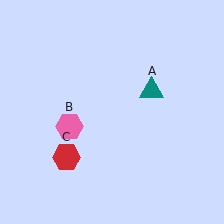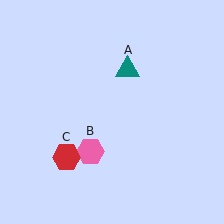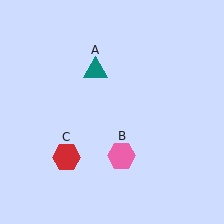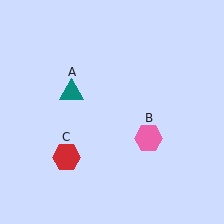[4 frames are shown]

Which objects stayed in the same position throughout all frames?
Red hexagon (object C) remained stationary.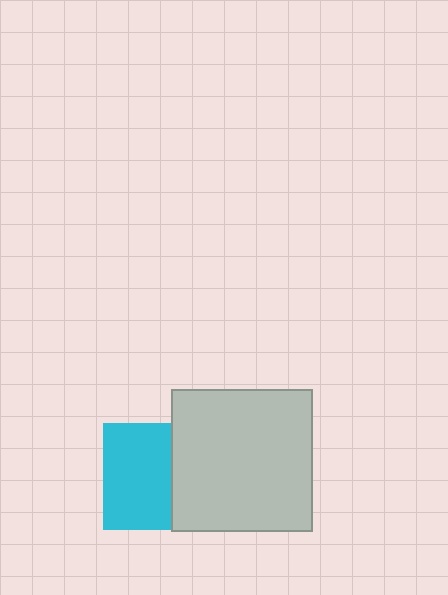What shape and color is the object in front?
The object in front is a light gray square.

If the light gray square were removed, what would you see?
You would see the complete cyan square.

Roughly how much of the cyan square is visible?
About half of it is visible (roughly 64%).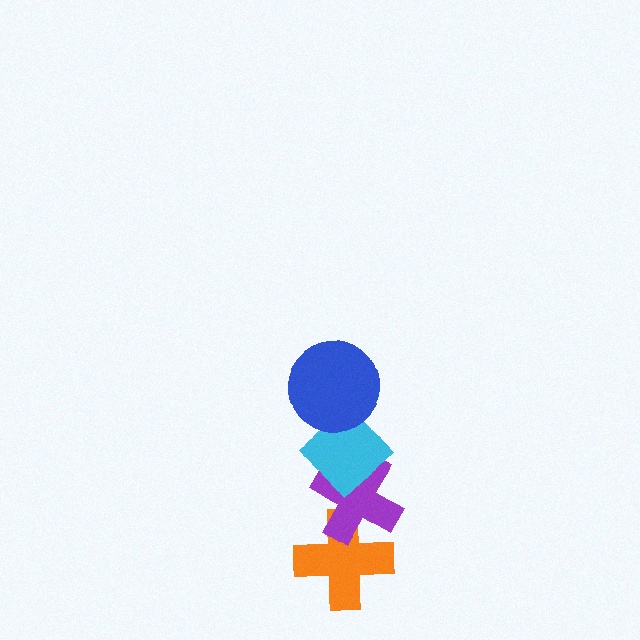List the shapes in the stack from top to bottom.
From top to bottom: the blue circle, the cyan diamond, the purple cross, the orange cross.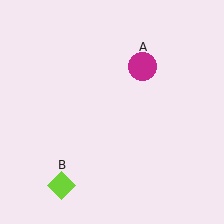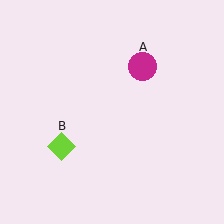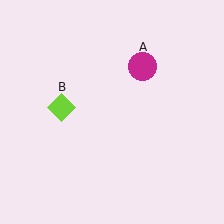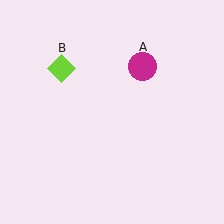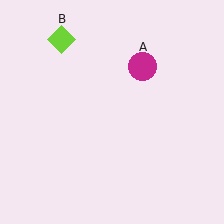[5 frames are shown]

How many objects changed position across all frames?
1 object changed position: lime diamond (object B).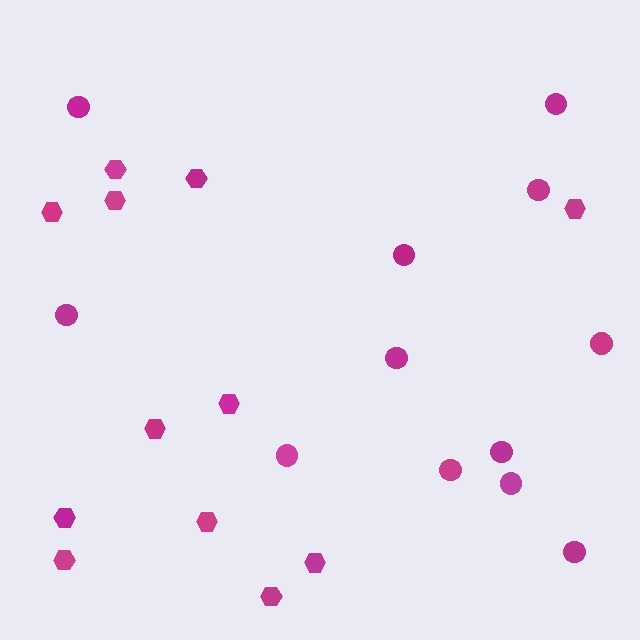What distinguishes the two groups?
There are 2 groups: one group of circles (12) and one group of hexagons (12).